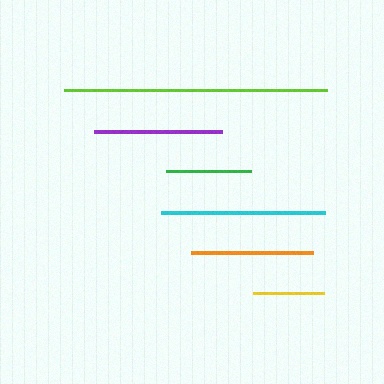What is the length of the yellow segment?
The yellow segment is approximately 71 pixels long.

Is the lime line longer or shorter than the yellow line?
The lime line is longer than the yellow line.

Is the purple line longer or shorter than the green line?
The purple line is longer than the green line.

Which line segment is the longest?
The lime line is the longest at approximately 263 pixels.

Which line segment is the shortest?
The yellow line is the shortest at approximately 71 pixels.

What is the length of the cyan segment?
The cyan segment is approximately 164 pixels long.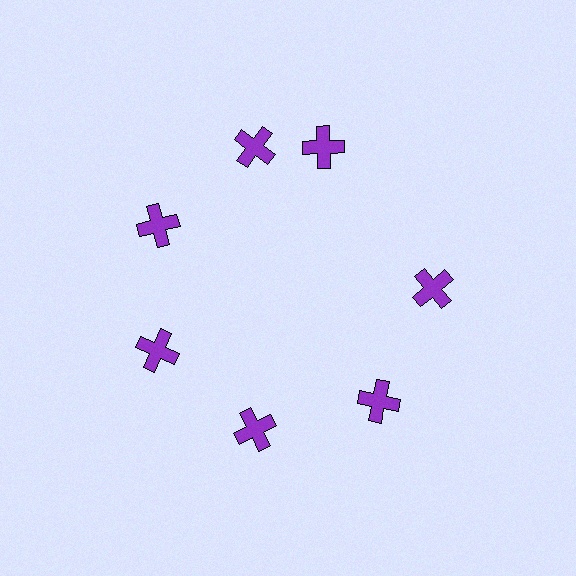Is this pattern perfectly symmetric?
No. The 7 purple crosses are arranged in a ring, but one element near the 1 o'clock position is rotated out of alignment along the ring, breaking the 7-fold rotational symmetry.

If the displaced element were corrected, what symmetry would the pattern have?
It would have 7-fold rotational symmetry — the pattern would map onto itself every 51 degrees.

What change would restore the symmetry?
The symmetry would be restored by rotating it back into even spacing with its neighbors so that all 7 crosses sit at equal angles and equal distance from the center.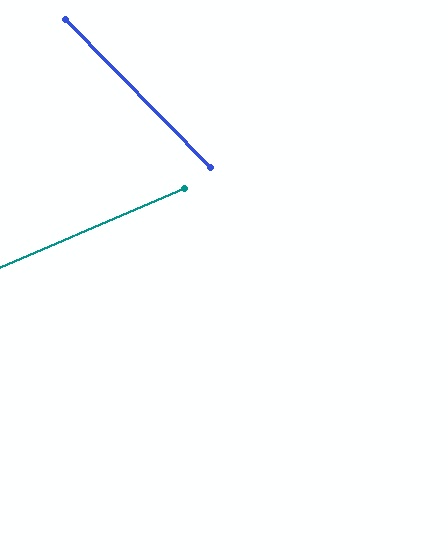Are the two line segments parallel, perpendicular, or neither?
Neither parallel nor perpendicular — they differ by about 69°.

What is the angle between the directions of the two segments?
Approximately 69 degrees.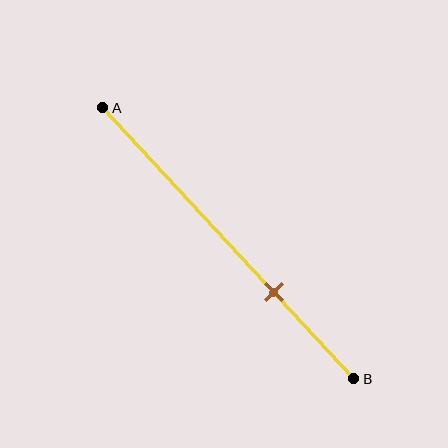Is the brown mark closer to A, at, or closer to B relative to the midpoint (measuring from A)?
The brown mark is closer to point B than the midpoint of segment AB.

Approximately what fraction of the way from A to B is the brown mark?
The brown mark is approximately 70% of the way from A to B.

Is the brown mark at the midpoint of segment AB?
No, the mark is at about 70% from A, not at the 50% midpoint.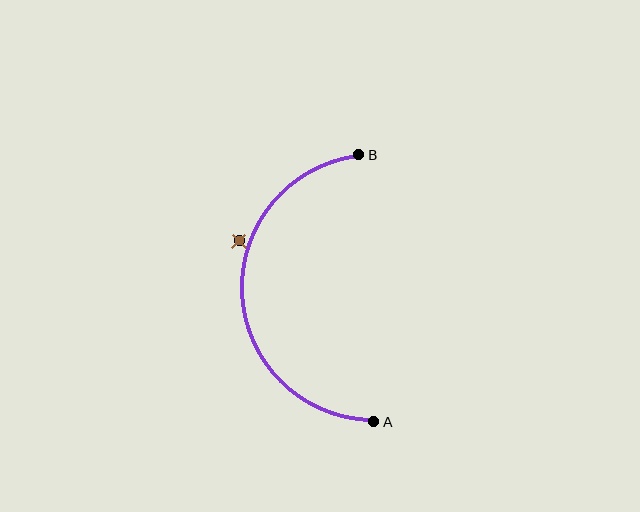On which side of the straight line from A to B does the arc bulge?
The arc bulges to the left of the straight line connecting A and B.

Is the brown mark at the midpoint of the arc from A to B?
No — the brown mark does not lie on the arc at all. It sits slightly outside the curve.